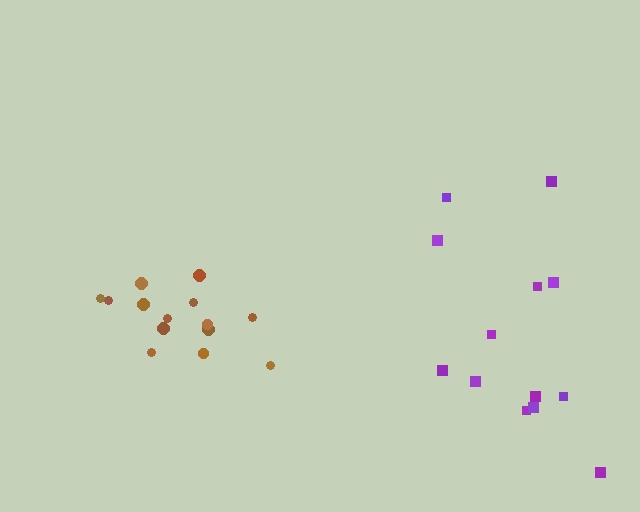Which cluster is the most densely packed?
Brown.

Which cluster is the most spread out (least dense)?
Purple.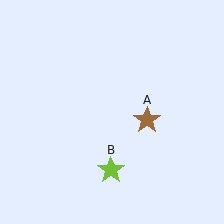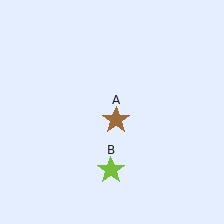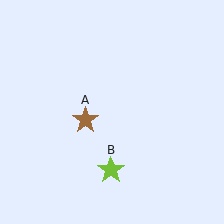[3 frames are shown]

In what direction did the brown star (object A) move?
The brown star (object A) moved left.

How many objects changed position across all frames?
1 object changed position: brown star (object A).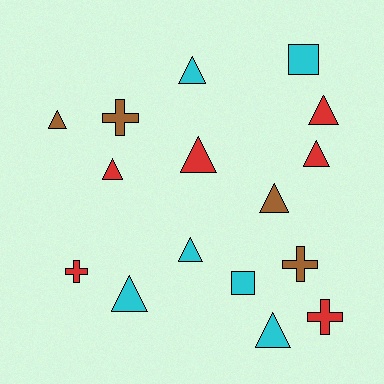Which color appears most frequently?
Red, with 6 objects.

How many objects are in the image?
There are 16 objects.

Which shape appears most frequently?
Triangle, with 10 objects.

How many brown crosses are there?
There are 2 brown crosses.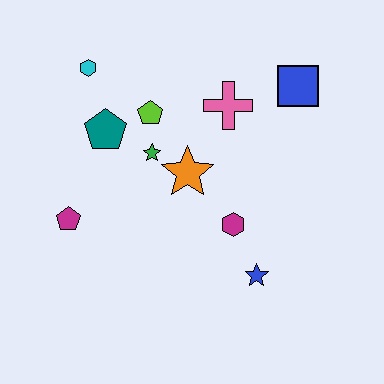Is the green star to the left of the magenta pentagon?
No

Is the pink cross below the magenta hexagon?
No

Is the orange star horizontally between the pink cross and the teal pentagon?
Yes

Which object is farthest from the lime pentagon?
The blue star is farthest from the lime pentagon.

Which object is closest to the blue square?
The pink cross is closest to the blue square.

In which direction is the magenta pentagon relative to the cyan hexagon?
The magenta pentagon is below the cyan hexagon.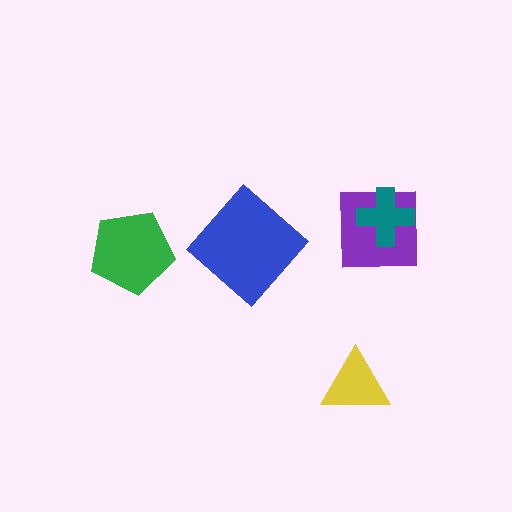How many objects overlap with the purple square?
1 object overlaps with the purple square.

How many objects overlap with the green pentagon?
0 objects overlap with the green pentagon.